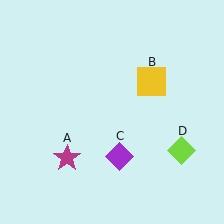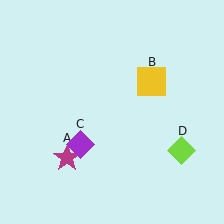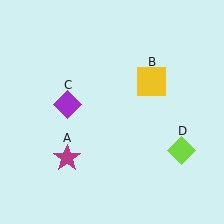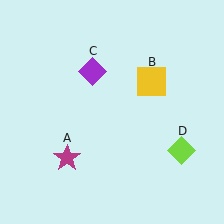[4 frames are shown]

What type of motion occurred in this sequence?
The purple diamond (object C) rotated clockwise around the center of the scene.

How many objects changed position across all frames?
1 object changed position: purple diamond (object C).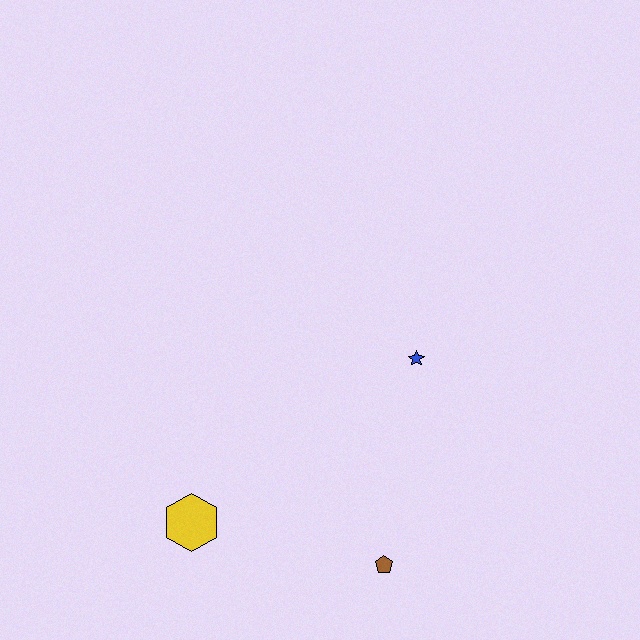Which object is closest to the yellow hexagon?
The brown pentagon is closest to the yellow hexagon.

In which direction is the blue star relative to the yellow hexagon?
The blue star is to the right of the yellow hexagon.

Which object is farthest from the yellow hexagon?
The blue star is farthest from the yellow hexagon.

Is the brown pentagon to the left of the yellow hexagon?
No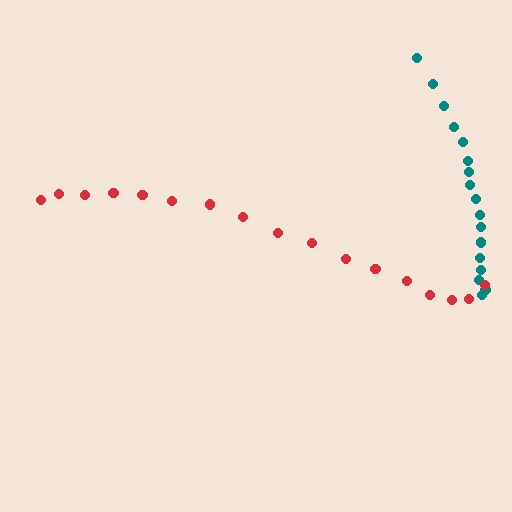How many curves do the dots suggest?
There are 2 distinct paths.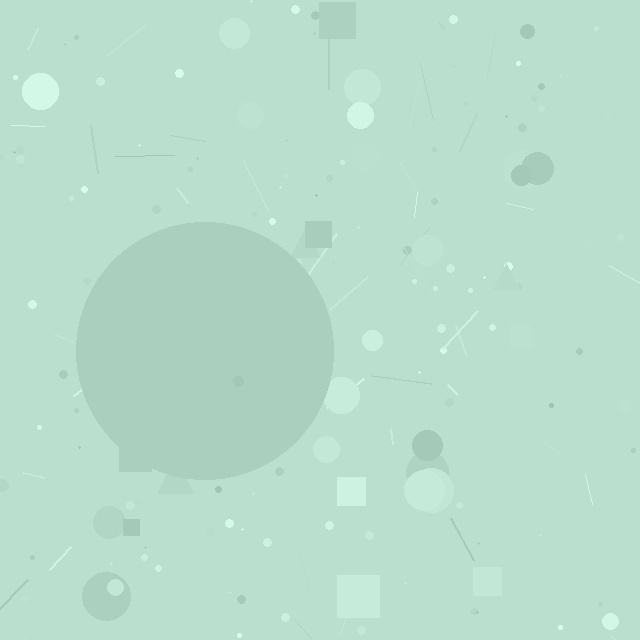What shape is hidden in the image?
A circle is hidden in the image.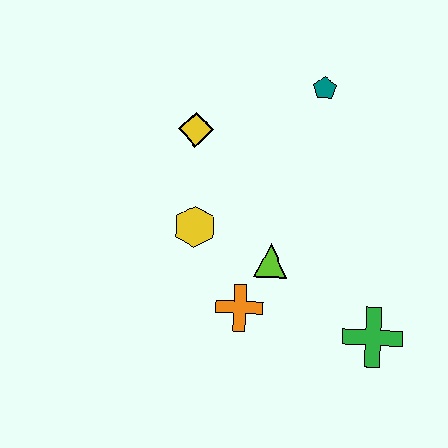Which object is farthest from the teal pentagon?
The green cross is farthest from the teal pentagon.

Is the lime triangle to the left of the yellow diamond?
No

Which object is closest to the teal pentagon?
The yellow diamond is closest to the teal pentagon.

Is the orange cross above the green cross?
Yes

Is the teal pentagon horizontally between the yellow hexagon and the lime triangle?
No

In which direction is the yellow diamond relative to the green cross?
The yellow diamond is above the green cross.